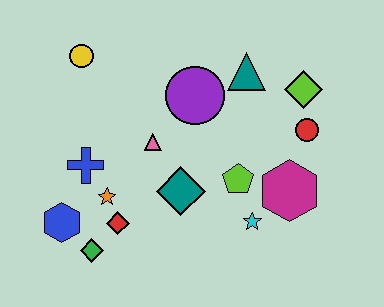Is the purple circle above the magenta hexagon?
Yes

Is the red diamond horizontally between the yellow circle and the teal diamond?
Yes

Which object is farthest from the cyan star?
The yellow circle is farthest from the cyan star.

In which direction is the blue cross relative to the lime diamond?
The blue cross is to the left of the lime diamond.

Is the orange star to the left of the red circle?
Yes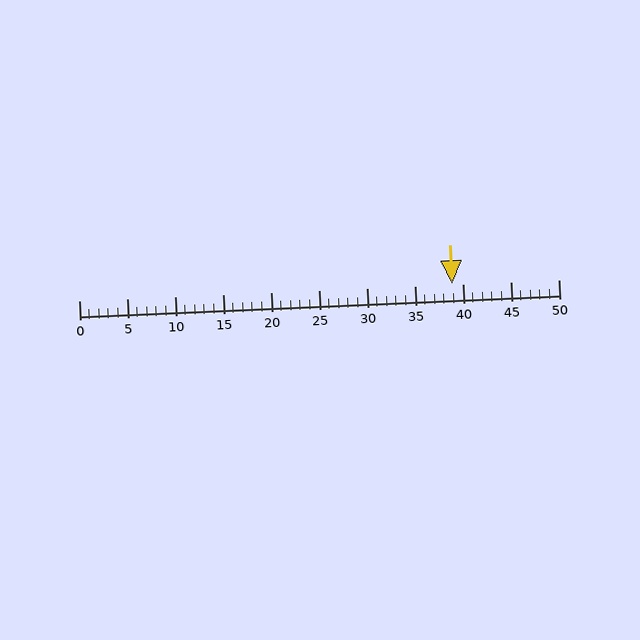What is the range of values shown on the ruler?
The ruler shows values from 0 to 50.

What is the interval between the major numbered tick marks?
The major tick marks are spaced 5 units apart.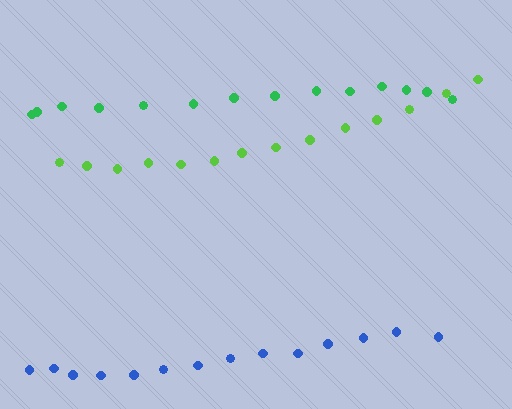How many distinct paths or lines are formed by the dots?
There are 3 distinct paths.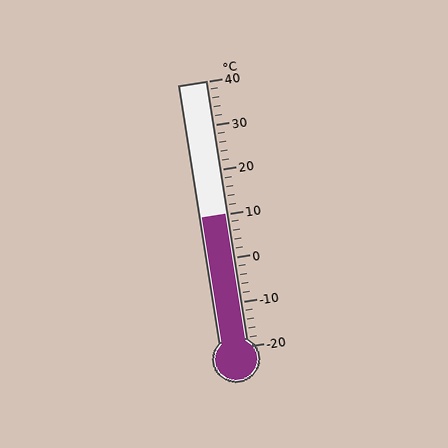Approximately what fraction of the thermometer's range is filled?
The thermometer is filled to approximately 50% of its range.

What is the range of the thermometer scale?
The thermometer scale ranges from -20°C to 40°C.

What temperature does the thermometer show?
The thermometer shows approximately 10°C.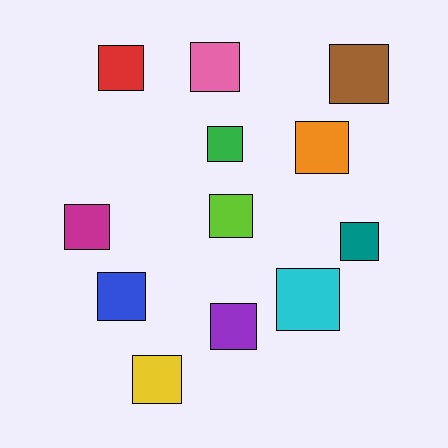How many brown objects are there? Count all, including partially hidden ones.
There is 1 brown object.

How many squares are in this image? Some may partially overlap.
There are 12 squares.